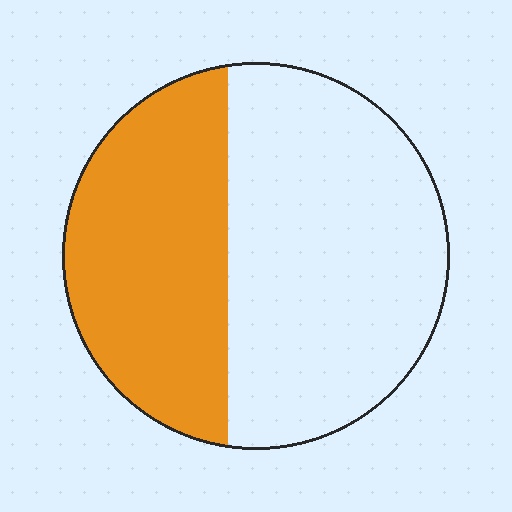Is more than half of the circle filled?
No.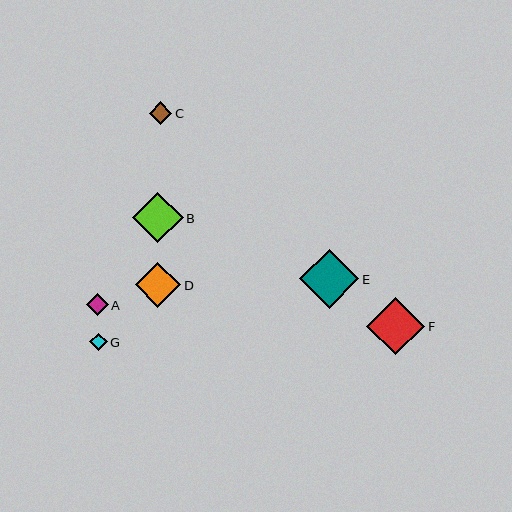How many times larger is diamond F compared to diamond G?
Diamond F is approximately 3.3 times the size of diamond G.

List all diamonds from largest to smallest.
From largest to smallest: E, F, B, D, C, A, G.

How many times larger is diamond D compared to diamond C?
Diamond D is approximately 2.0 times the size of diamond C.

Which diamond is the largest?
Diamond E is the largest with a size of approximately 59 pixels.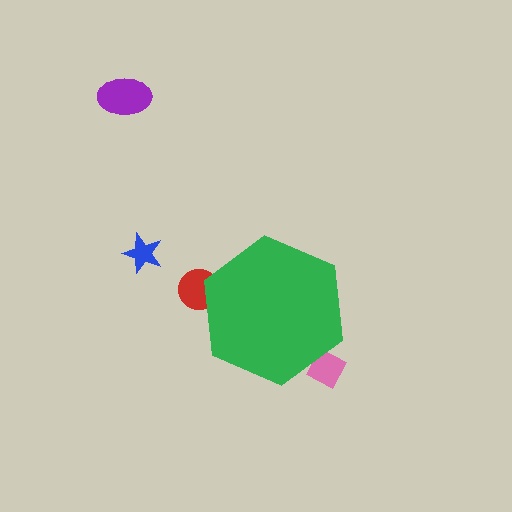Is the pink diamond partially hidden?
Yes, the pink diamond is partially hidden behind the green hexagon.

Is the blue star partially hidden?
No, the blue star is fully visible.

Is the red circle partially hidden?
Yes, the red circle is partially hidden behind the green hexagon.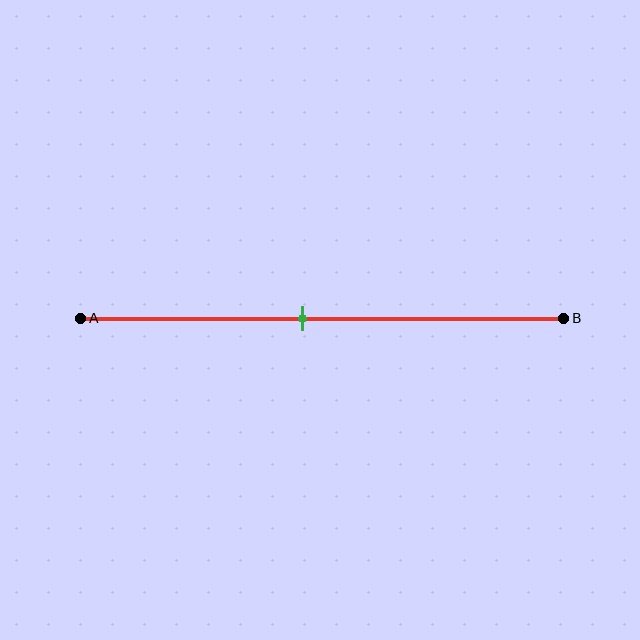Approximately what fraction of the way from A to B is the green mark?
The green mark is approximately 45% of the way from A to B.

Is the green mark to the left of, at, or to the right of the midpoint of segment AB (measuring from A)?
The green mark is to the left of the midpoint of segment AB.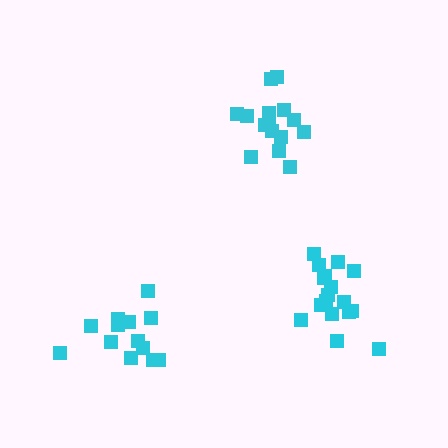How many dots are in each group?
Group 1: 17 dots, Group 2: 13 dots, Group 3: 15 dots (45 total).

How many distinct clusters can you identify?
There are 3 distinct clusters.